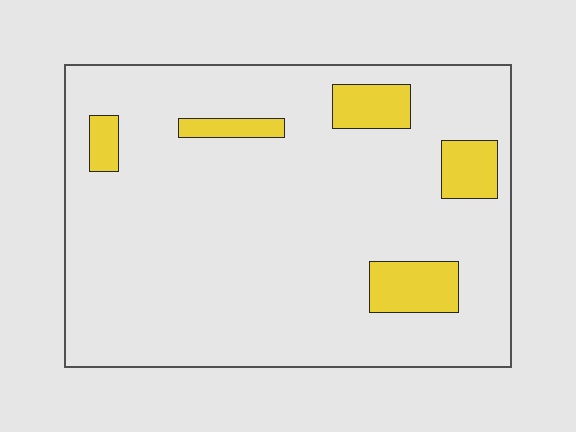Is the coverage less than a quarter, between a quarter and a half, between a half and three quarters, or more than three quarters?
Less than a quarter.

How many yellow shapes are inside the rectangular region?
5.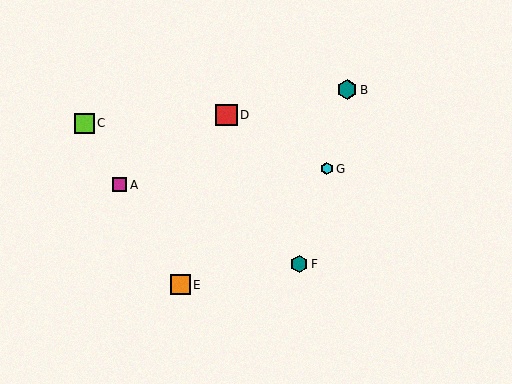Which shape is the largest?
The red square (labeled D) is the largest.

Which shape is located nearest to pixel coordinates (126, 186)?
The magenta square (labeled A) at (120, 185) is nearest to that location.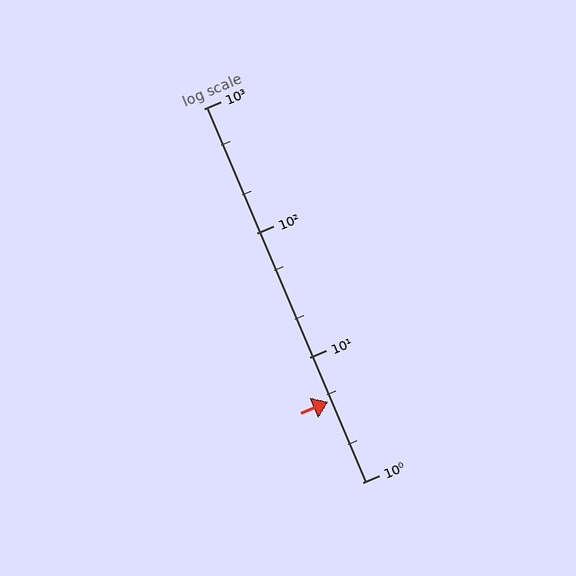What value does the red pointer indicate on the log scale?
The pointer indicates approximately 4.4.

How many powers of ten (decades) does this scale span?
The scale spans 3 decades, from 1 to 1000.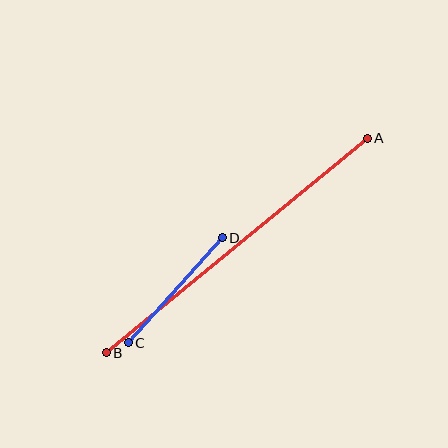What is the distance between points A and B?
The distance is approximately 338 pixels.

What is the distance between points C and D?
The distance is approximately 141 pixels.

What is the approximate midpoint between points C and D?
The midpoint is at approximately (175, 290) pixels.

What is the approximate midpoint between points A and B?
The midpoint is at approximately (237, 245) pixels.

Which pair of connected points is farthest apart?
Points A and B are farthest apart.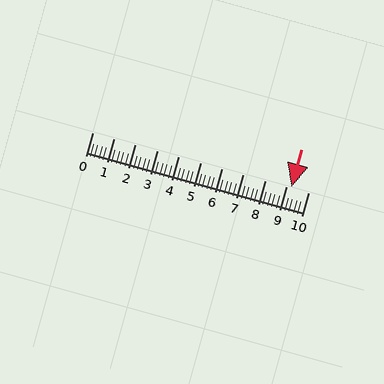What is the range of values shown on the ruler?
The ruler shows values from 0 to 10.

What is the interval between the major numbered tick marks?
The major tick marks are spaced 1 units apart.